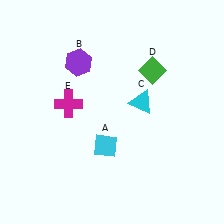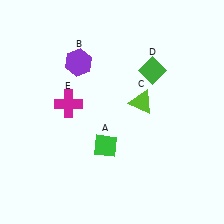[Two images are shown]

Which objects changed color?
A changed from cyan to green. C changed from cyan to lime.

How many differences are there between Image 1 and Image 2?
There are 2 differences between the two images.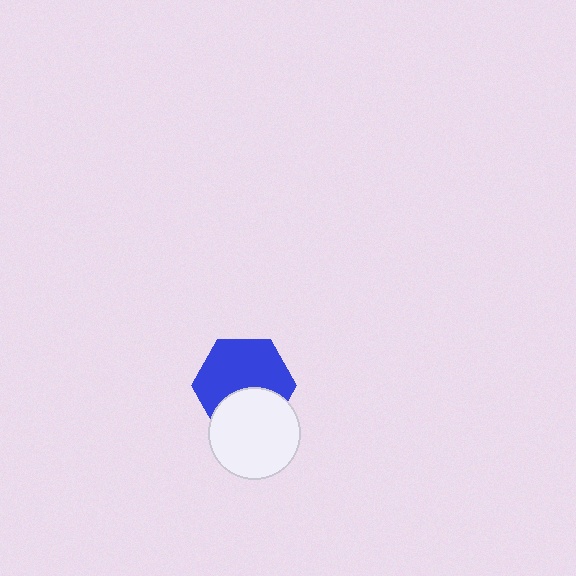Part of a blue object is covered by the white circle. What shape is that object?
It is a hexagon.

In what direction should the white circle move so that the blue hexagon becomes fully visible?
The white circle should move down. That is the shortest direction to clear the overlap and leave the blue hexagon fully visible.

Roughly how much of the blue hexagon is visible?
About half of it is visible (roughly 64%).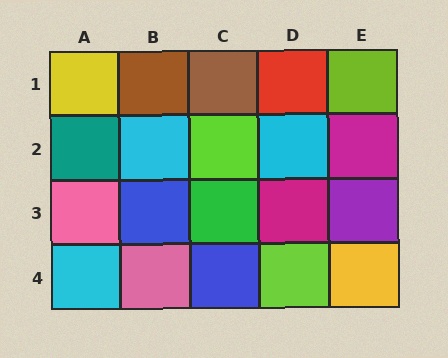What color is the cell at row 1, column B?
Brown.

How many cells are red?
1 cell is red.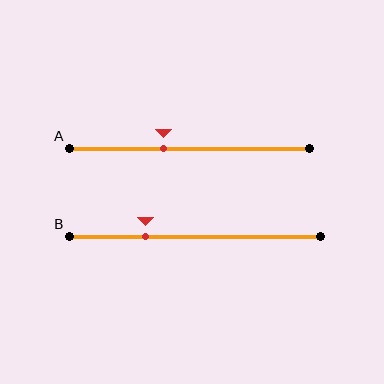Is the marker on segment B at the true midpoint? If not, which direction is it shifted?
No, the marker on segment B is shifted to the left by about 20% of the segment length.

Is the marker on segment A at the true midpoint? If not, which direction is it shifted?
No, the marker on segment A is shifted to the left by about 11% of the segment length.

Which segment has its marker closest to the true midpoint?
Segment A has its marker closest to the true midpoint.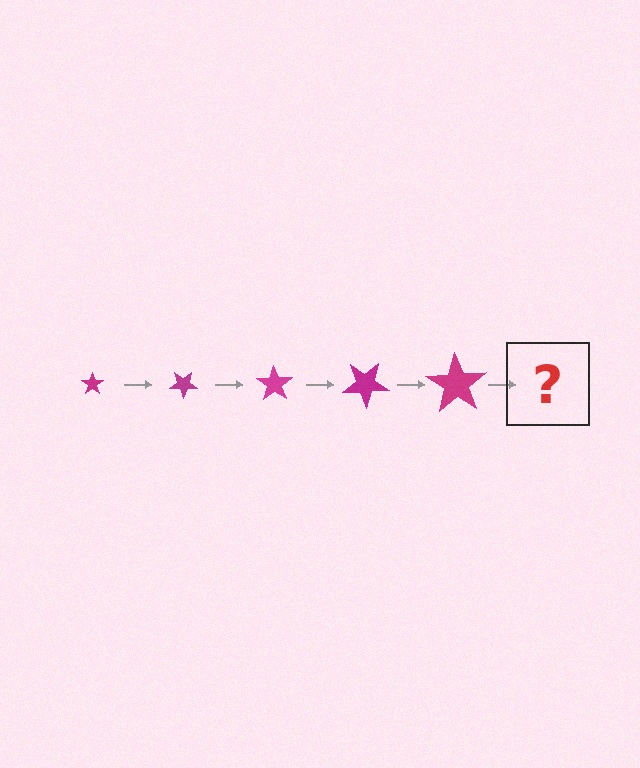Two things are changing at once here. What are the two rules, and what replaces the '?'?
The two rules are that the star grows larger each step and it rotates 35 degrees each step. The '?' should be a star, larger than the previous one and rotated 175 degrees from the start.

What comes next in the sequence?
The next element should be a star, larger than the previous one and rotated 175 degrees from the start.